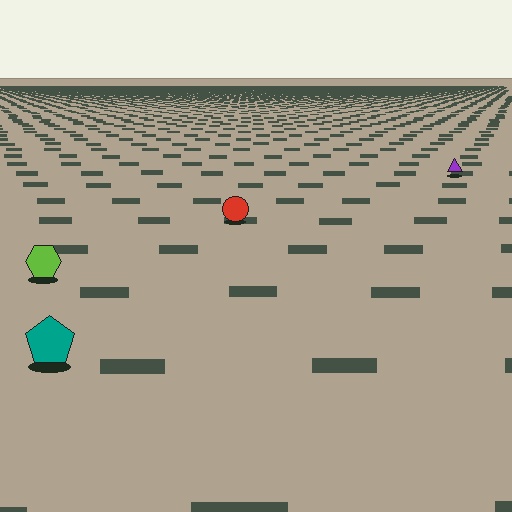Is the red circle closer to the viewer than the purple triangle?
Yes. The red circle is closer — you can tell from the texture gradient: the ground texture is coarser near it.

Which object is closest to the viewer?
The teal pentagon is closest. The texture marks near it are larger and more spread out.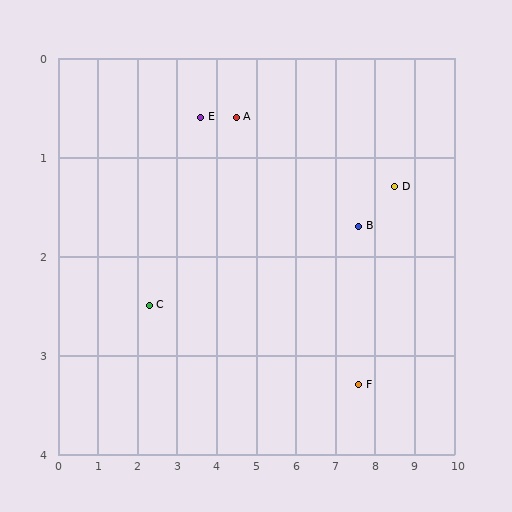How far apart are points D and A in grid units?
Points D and A are about 4.1 grid units apart.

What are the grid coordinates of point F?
Point F is at approximately (7.6, 3.3).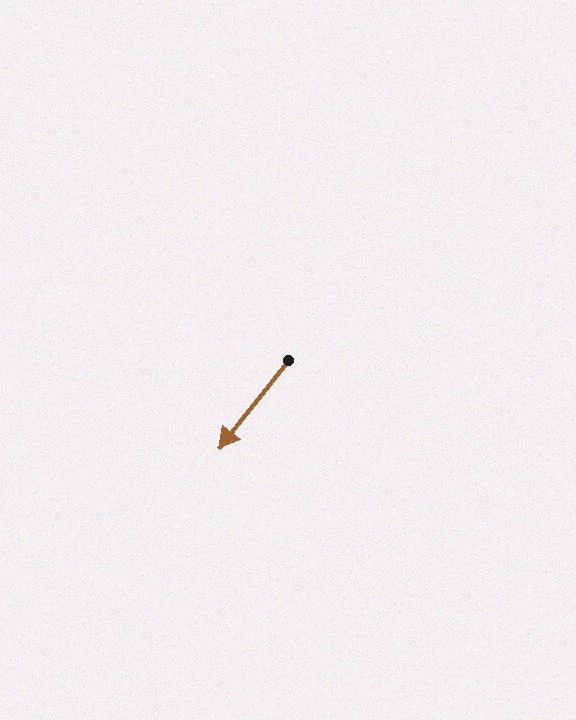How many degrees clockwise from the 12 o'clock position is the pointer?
Approximately 218 degrees.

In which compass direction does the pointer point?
Southwest.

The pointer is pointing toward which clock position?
Roughly 7 o'clock.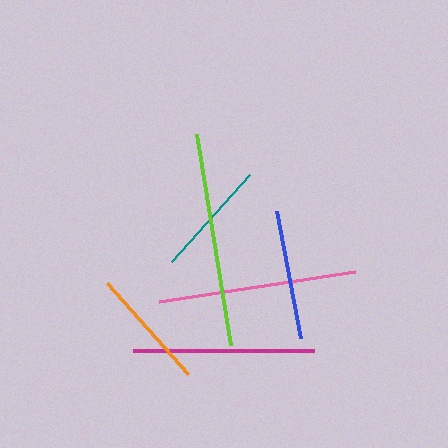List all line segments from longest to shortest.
From longest to shortest: lime, pink, magenta, blue, orange, teal.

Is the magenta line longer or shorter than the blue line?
The magenta line is longer than the blue line.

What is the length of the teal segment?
The teal segment is approximately 117 pixels long.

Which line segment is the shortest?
The teal line is the shortest at approximately 117 pixels.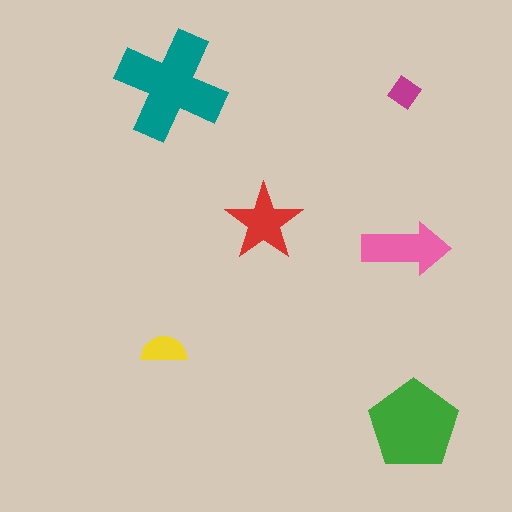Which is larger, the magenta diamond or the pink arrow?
The pink arrow.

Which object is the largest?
The teal cross.